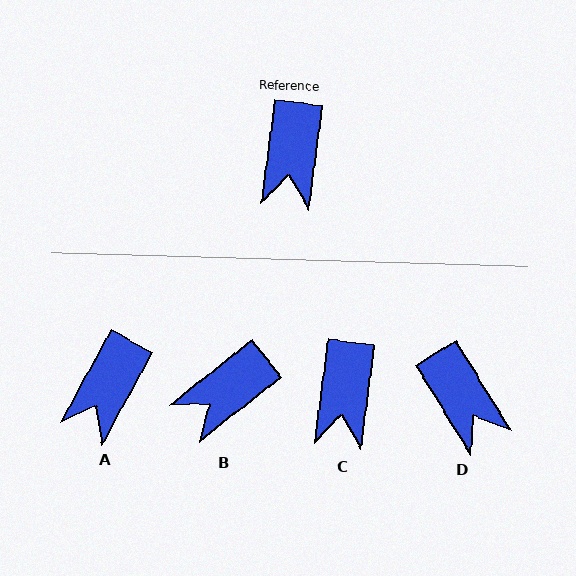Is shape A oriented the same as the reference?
No, it is off by about 21 degrees.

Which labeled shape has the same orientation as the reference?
C.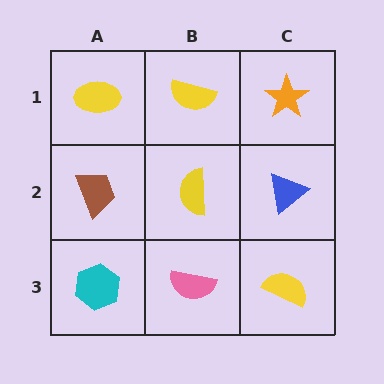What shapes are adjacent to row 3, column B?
A yellow semicircle (row 2, column B), a cyan hexagon (row 3, column A), a yellow semicircle (row 3, column C).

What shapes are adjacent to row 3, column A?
A brown trapezoid (row 2, column A), a pink semicircle (row 3, column B).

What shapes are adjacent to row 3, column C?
A blue triangle (row 2, column C), a pink semicircle (row 3, column B).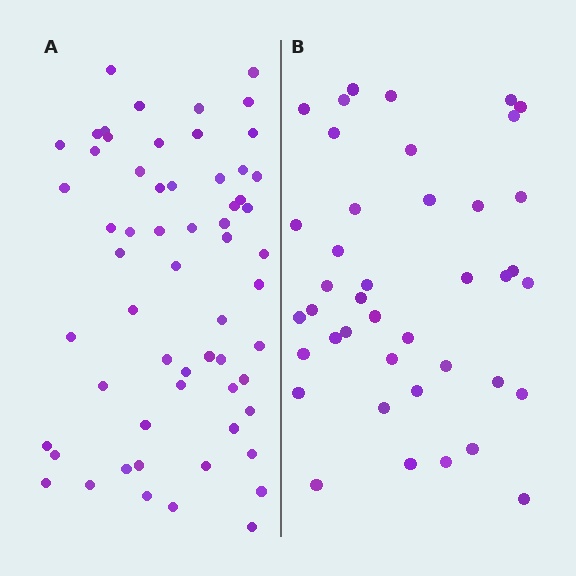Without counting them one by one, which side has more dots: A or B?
Region A (the left region) has more dots.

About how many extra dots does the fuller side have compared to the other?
Region A has approximately 20 more dots than region B.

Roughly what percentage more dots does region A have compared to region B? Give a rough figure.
About 45% more.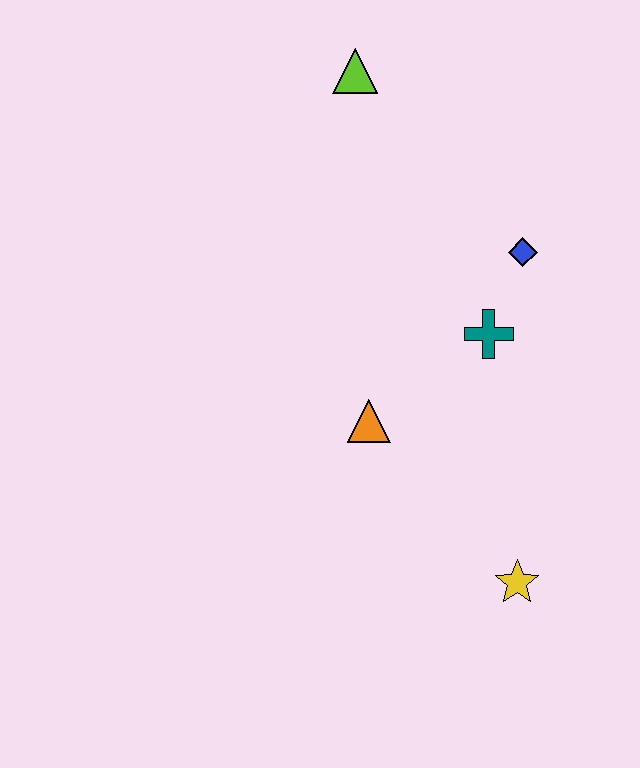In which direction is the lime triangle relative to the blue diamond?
The lime triangle is above the blue diamond.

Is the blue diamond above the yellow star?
Yes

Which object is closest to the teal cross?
The blue diamond is closest to the teal cross.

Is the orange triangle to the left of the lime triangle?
No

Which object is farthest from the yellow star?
The lime triangle is farthest from the yellow star.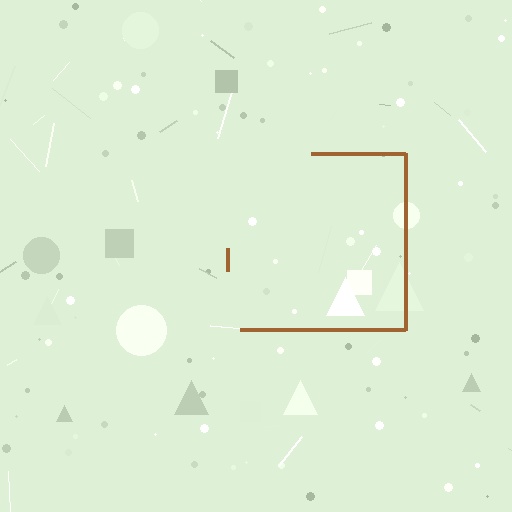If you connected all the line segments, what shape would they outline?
They would outline a square.